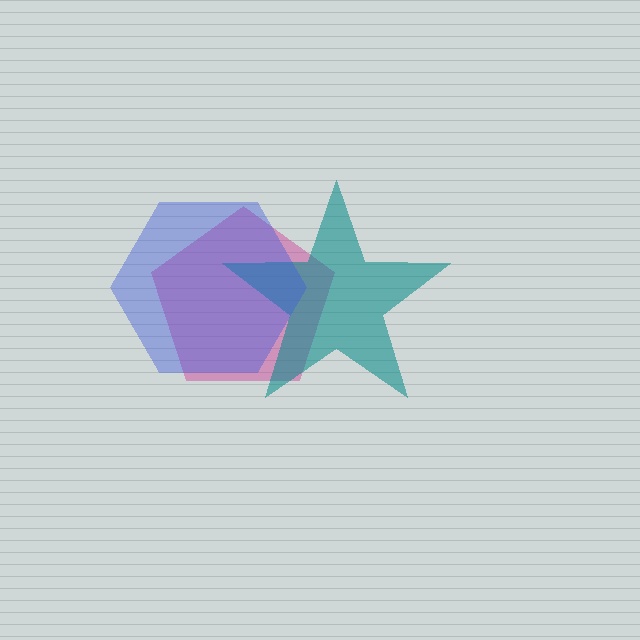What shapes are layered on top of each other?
The layered shapes are: a magenta pentagon, a teal star, a blue hexagon.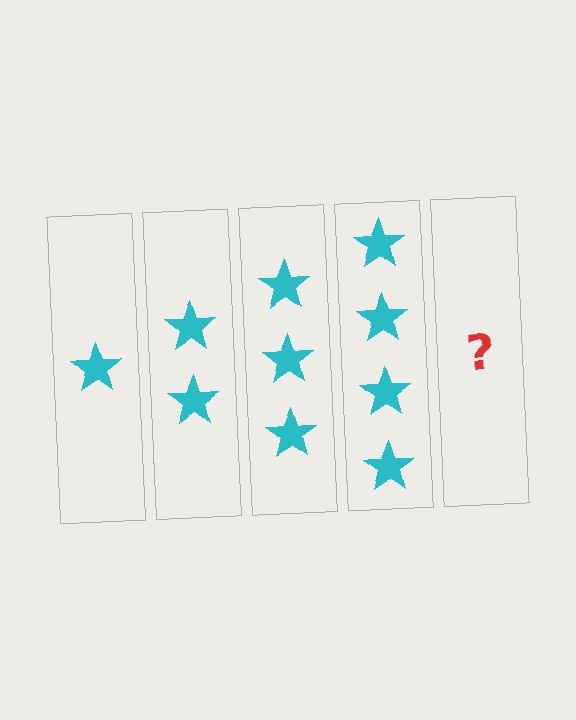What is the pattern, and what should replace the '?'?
The pattern is that each step adds one more star. The '?' should be 5 stars.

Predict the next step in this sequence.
The next step is 5 stars.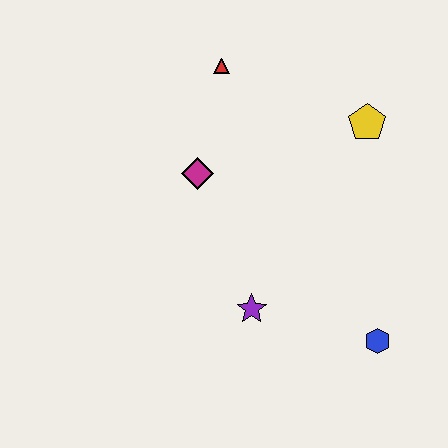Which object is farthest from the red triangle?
The blue hexagon is farthest from the red triangle.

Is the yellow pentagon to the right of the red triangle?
Yes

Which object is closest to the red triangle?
The magenta diamond is closest to the red triangle.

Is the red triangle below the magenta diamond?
No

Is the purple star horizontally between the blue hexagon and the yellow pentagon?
No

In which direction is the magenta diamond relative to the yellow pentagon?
The magenta diamond is to the left of the yellow pentagon.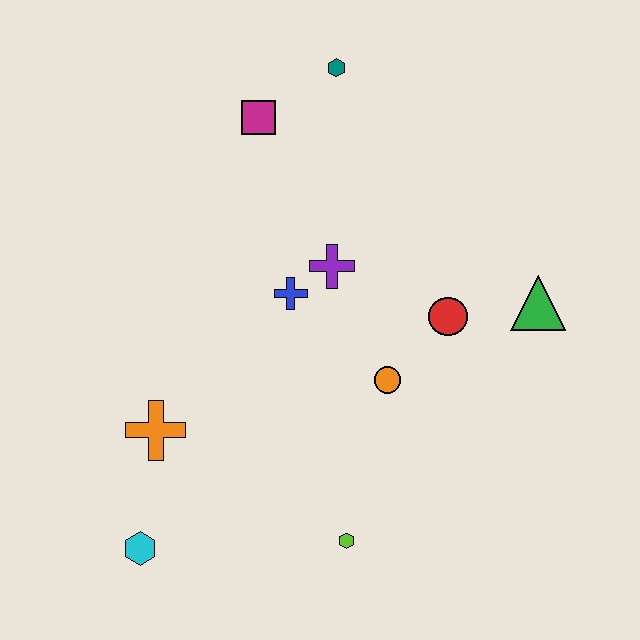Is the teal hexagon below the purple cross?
No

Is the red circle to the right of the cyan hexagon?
Yes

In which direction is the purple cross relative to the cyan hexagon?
The purple cross is above the cyan hexagon.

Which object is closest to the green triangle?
The red circle is closest to the green triangle.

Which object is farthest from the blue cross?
The cyan hexagon is farthest from the blue cross.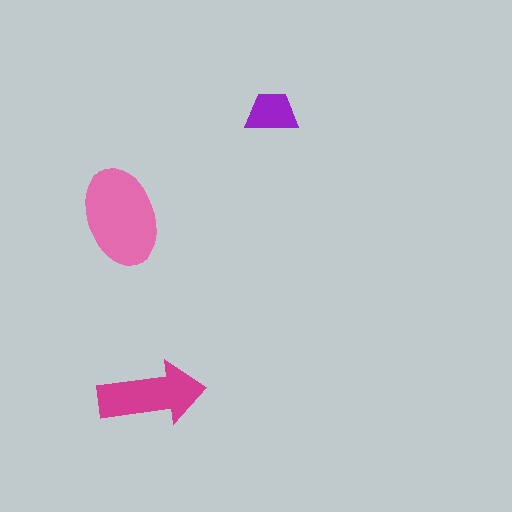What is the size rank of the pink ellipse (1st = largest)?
1st.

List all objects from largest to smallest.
The pink ellipse, the magenta arrow, the purple trapezoid.